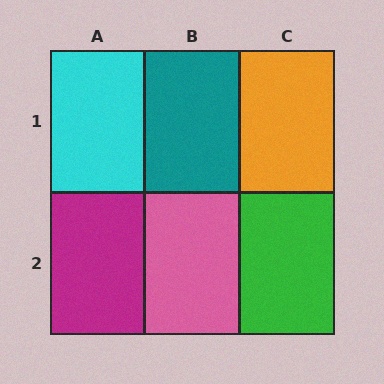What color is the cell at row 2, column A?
Magenta.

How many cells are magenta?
1 cell is magenta.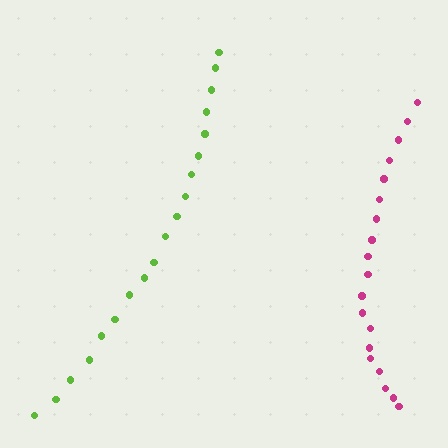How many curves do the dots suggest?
There are 2 distinct paths.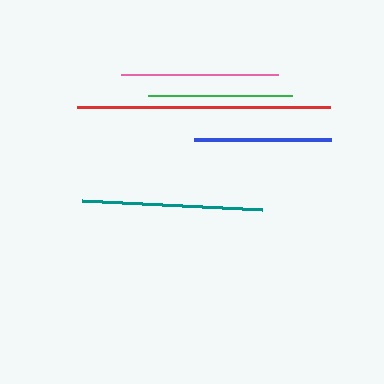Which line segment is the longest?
The red line is the longest at approximately 253 pixels.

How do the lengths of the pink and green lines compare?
The pink and green lines are approximately the same length.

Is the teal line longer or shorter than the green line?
The teal line is longer than the green line.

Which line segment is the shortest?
The blue line is the shortest at approximately 137 pixels.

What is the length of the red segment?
The red segment is approximately 253 pixels long.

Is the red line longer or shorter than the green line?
The red line is longer than the green line.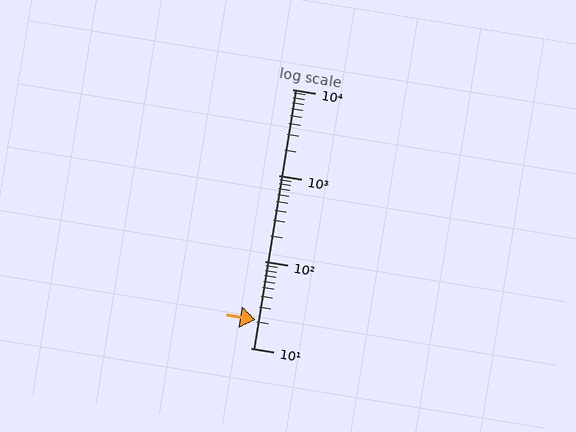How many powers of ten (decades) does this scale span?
The scale spans 3 decades, from 10 to 10000.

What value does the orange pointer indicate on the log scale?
The pointer indicates approximately 21.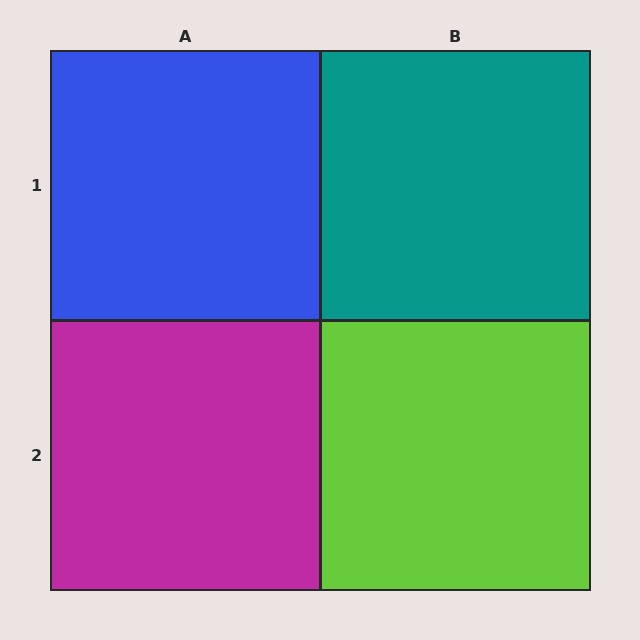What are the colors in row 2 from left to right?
Magenta, lime.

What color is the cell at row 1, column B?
Teal.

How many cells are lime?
1 cell is lime.